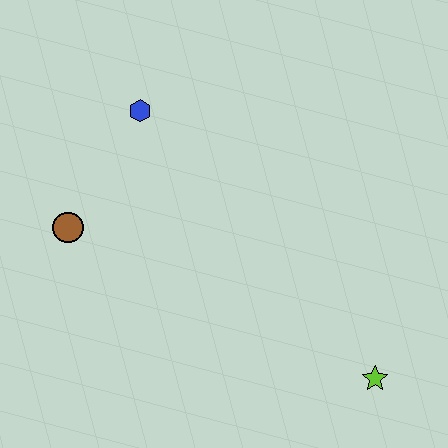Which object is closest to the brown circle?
The blue hexagon is closest to the brown circle.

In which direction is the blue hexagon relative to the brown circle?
The blue hexagon is above the brown circle.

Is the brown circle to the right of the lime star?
No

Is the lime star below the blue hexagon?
Yes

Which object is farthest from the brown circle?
The lime star is farthest from the brown circle.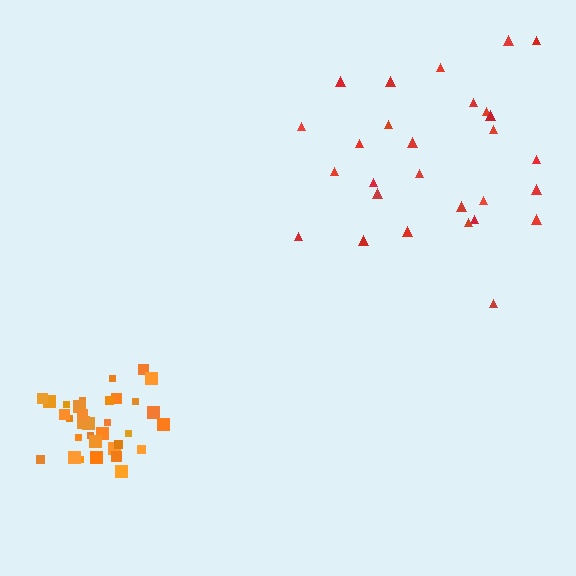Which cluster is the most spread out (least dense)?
Red.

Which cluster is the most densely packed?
Orange.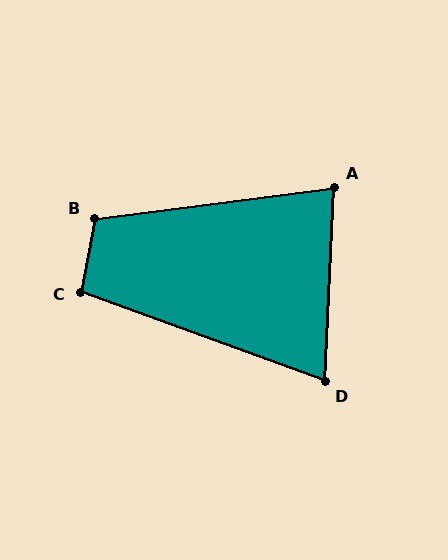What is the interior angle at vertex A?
Approximately 80 degrees (acute).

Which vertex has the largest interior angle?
B, at approximately 107 degrees.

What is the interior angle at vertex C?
Approximately 100 degrees (obtuse).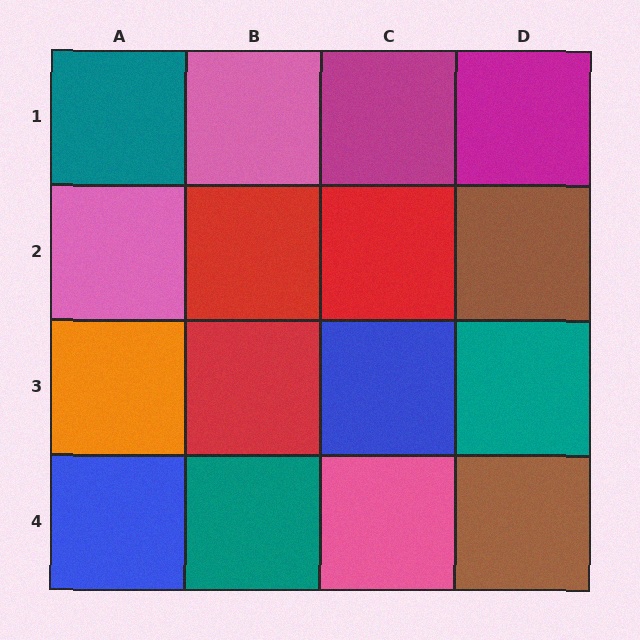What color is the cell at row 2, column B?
Red.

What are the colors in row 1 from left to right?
Teal, pink, magenta, magenta.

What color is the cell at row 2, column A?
Pink.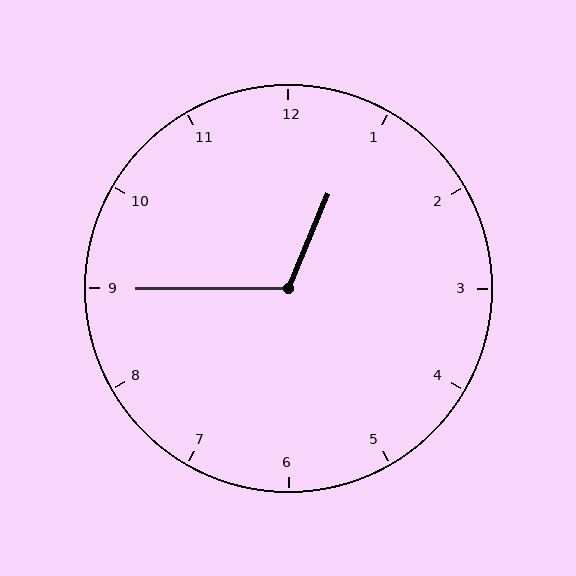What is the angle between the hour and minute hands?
Approximately 112 degrees.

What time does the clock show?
12:45.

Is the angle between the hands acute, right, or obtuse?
It is obtuse.